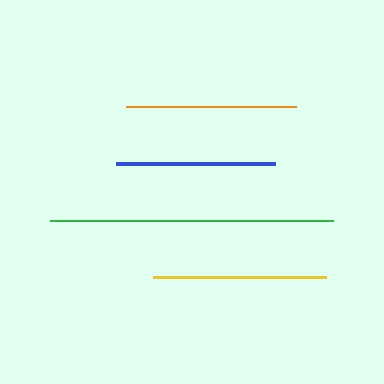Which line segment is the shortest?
The blue line is the shortest at approximately 158 pixels.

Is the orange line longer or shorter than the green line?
The green line is longer than the orange line.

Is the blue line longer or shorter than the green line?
The green line is longer than the blue line.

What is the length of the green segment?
The green segment is approximately 283 pixels long.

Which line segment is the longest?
The green line is the longest at approximately 283 pixels.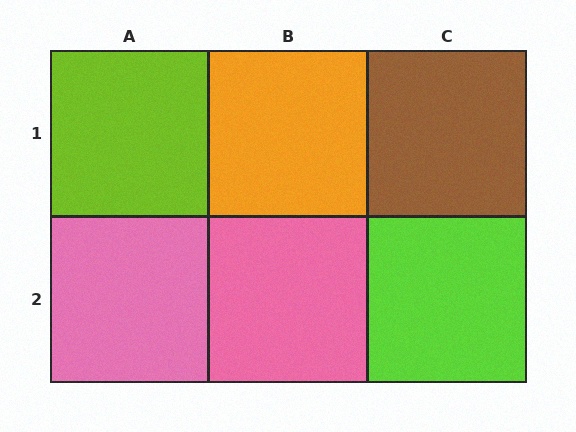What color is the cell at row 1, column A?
Lime.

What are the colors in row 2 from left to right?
Pink, pink, lime.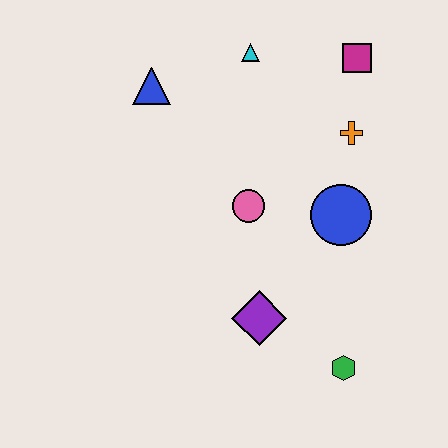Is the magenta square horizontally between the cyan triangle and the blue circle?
No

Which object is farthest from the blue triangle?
The green hexagon is farthest from the blue triangle.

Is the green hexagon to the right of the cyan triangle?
Yes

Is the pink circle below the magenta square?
Yes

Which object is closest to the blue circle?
The orange cross is closest to the blue circle.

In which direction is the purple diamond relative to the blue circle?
The purple diamond is below the blue circle.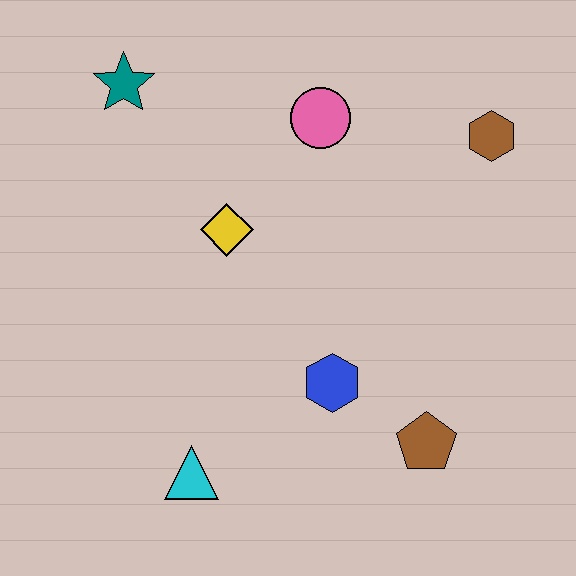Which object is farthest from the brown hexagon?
The cyan triangle is farthest from the brown hexagon.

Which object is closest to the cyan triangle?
The blue hexagon is closest to the cyan triangle.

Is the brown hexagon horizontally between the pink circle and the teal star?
No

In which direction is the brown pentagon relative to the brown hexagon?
The brown pentagon is below the brown hexagon.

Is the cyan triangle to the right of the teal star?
Yes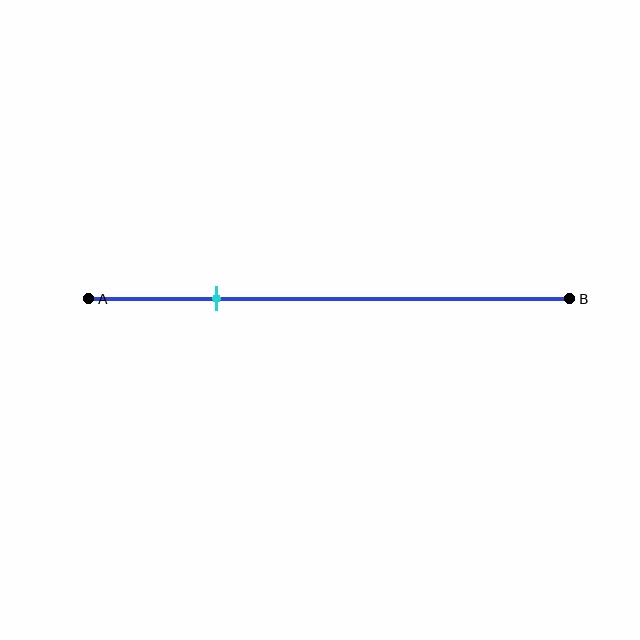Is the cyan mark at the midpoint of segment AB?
No, the mark is at about 25% from A, not at the 50% midpoint.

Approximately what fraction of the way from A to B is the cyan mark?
The cyan mark is approximately 25% of the way from A to B.